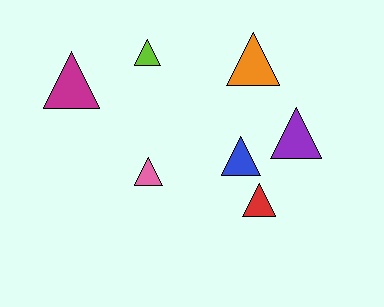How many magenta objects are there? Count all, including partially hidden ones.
There is 1 magenta object.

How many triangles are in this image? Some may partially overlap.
There are 7 triangles.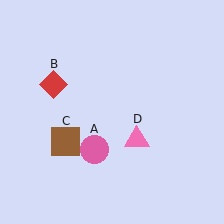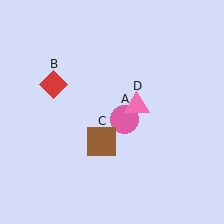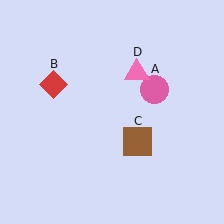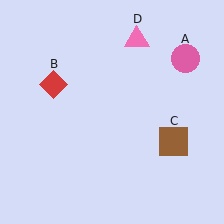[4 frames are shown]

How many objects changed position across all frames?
3 objects changed position: pink circle (object A), brown square (object C), pink triangle (object D).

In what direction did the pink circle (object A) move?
The pink circle (object A) moved up and to the right.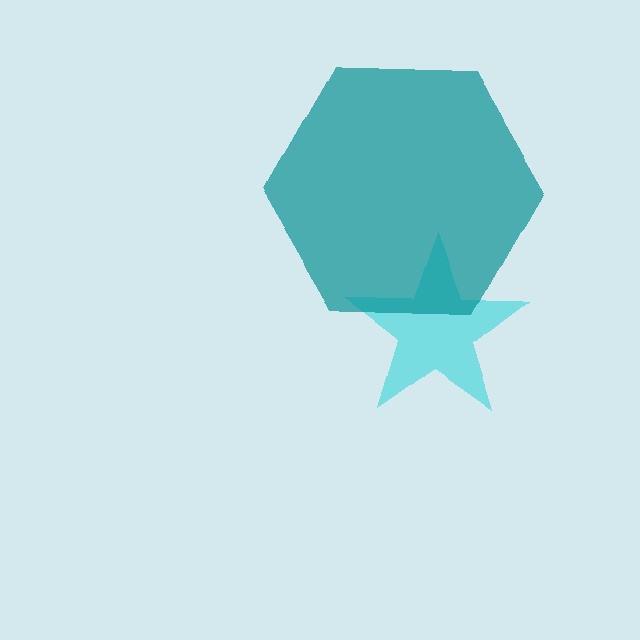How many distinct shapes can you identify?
There are 2 distinct shapes: a cyan star, a teal hexagon.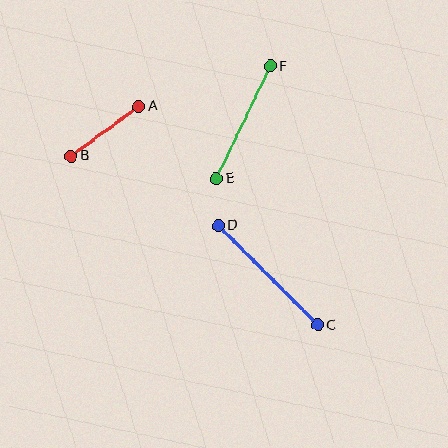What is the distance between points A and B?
The distance is approximately 84 pixels.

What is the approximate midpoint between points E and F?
The midpoint is at approximately (243, 122) pixels.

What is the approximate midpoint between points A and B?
The midpoint is at approximately (105, 131) pixels.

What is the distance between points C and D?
The distance is approximately 141 pixels.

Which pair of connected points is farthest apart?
Points C and D are farthest apart.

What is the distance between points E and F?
The distance is approximately 125 pixels.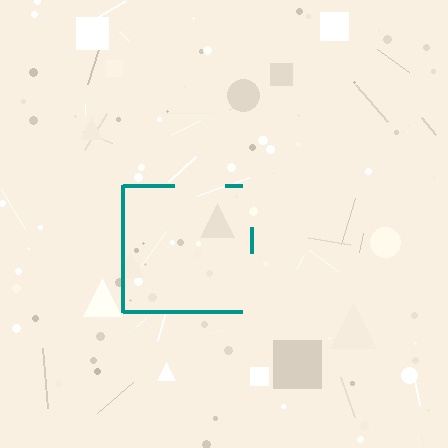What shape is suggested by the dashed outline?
The dashed outline suggests a square.